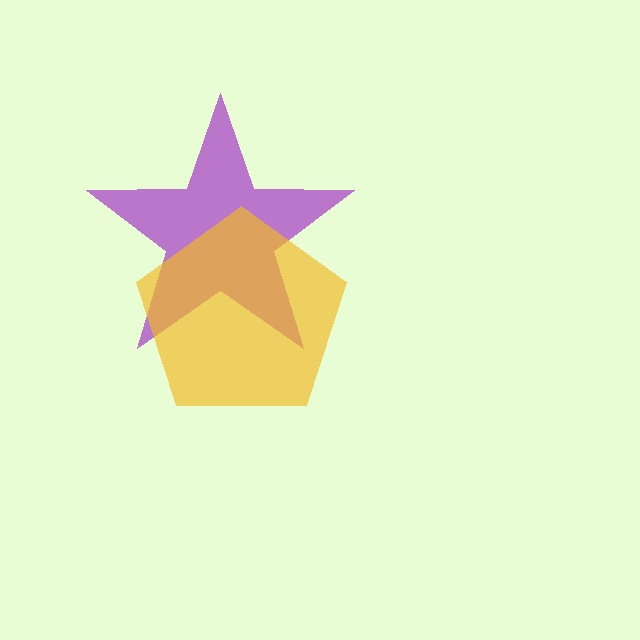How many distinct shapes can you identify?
There are 2 distinct shapes: a purple star, a yellow pentagon.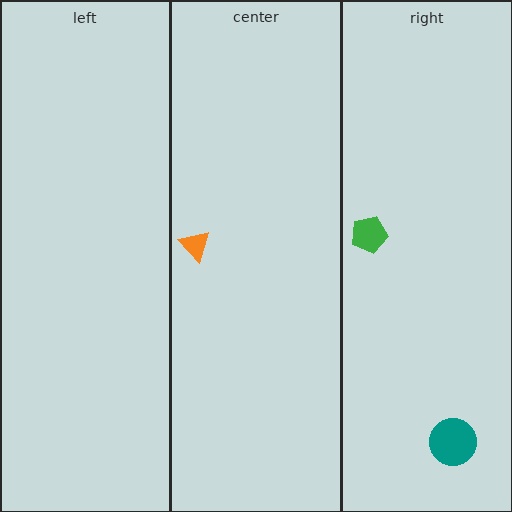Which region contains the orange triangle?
The center region.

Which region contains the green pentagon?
The right region.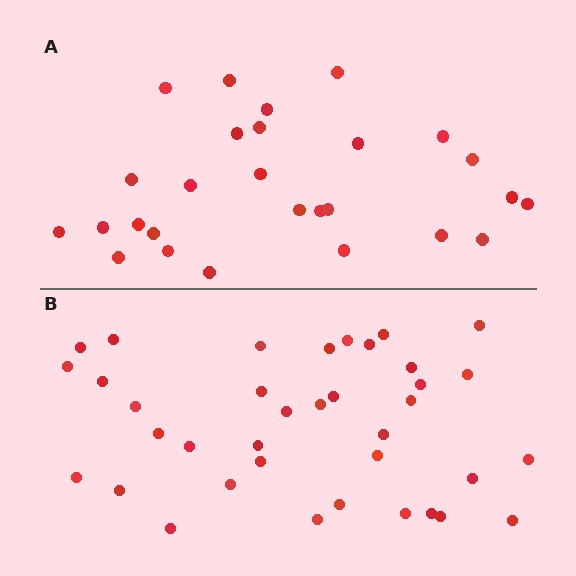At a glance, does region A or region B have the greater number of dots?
Region B (the bottom region) has more dots.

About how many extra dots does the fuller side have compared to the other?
Region B has roughly 10 or so more dots than region A.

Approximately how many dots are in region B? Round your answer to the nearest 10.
About 40 dots. (The exact count is 37, which rounds to 40.)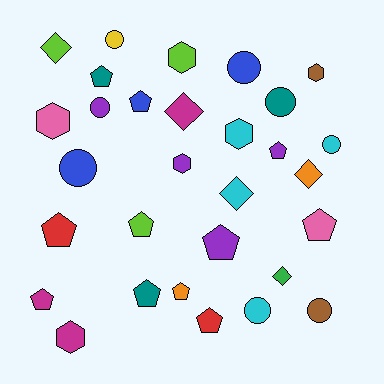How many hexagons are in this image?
There are 6 hexagons.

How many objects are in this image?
There are 30 objects.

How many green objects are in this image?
There is 1 green object.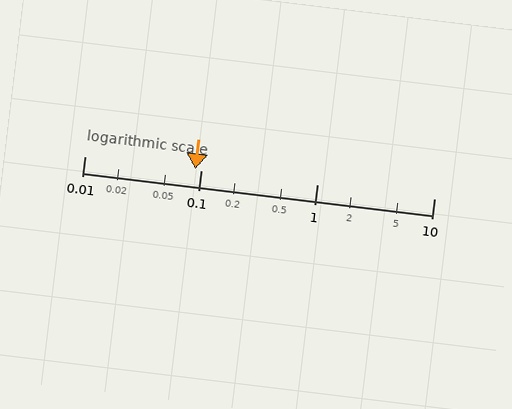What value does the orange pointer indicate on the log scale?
The pointer indicates approximately 0.09.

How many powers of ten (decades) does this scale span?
The scale spans 3 decades, from 0.01 to 10.